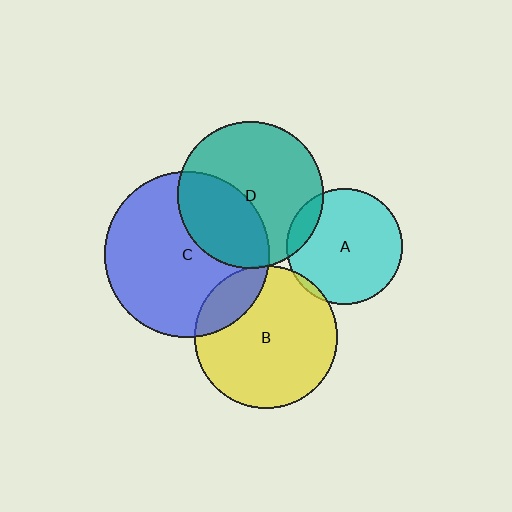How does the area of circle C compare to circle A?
Approximately 2.1 times.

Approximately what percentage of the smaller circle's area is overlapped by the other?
Approximately 15%.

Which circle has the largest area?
Circle C (blue).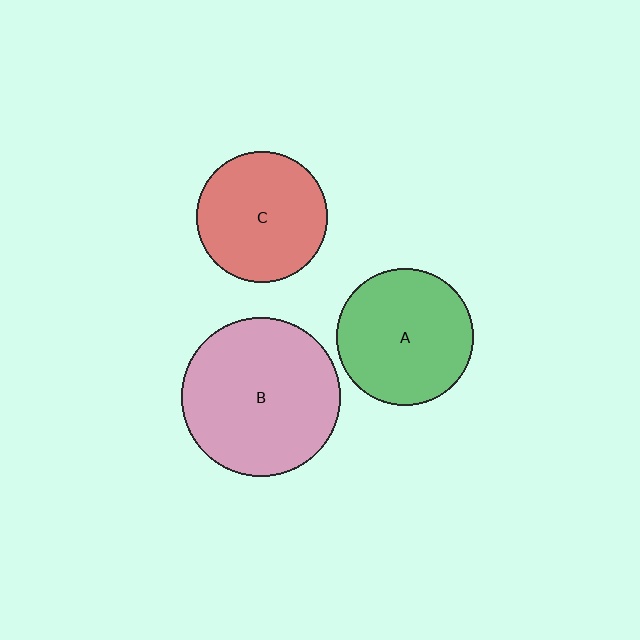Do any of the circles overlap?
No, none of the circles overlap.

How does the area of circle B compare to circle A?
Approximately 1.4 times.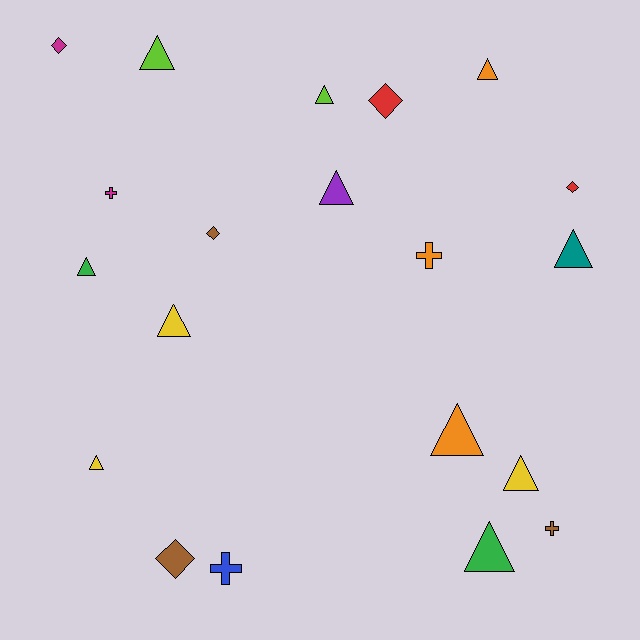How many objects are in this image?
There are 20 objects.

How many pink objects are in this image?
There are no pink objects.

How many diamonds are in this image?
There are 5 diamonds.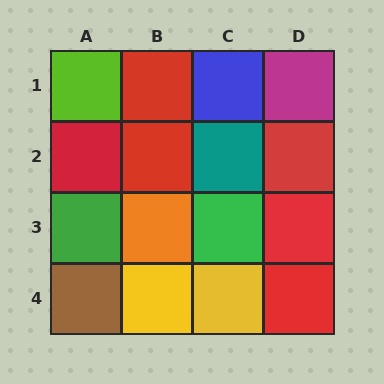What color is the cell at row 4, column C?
Yellow.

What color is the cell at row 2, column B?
Red.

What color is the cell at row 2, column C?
Teal.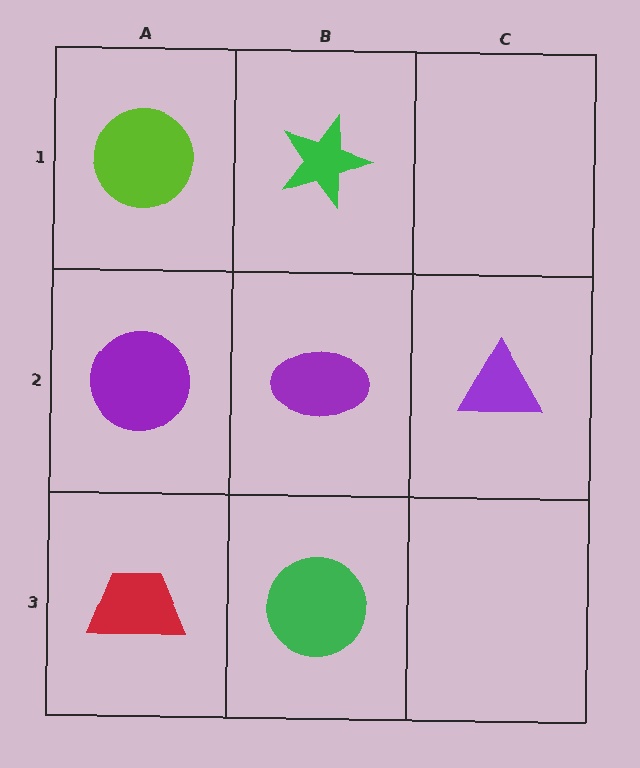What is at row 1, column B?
A green star.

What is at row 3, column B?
A green circle.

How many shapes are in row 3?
2 shapes.